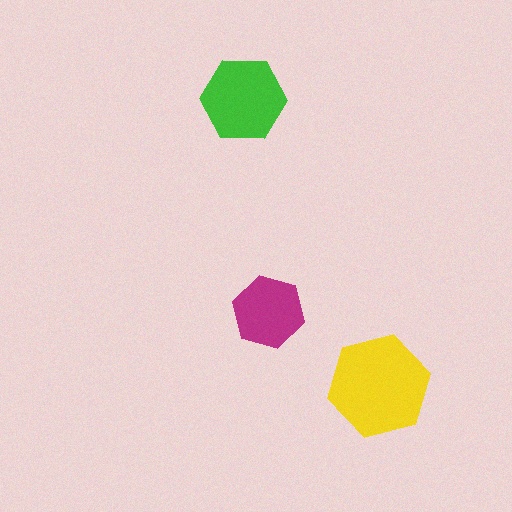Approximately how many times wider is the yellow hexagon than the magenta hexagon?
About 1.5 times wider.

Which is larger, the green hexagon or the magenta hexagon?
The green one.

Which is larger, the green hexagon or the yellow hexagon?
The yellow one.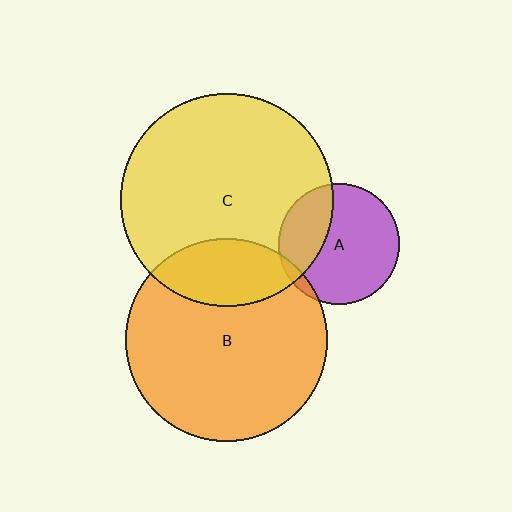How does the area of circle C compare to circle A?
Approximately 3.1 times.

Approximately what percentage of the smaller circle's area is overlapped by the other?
Approximately 30%.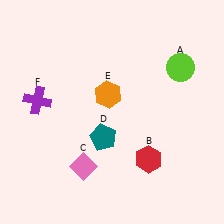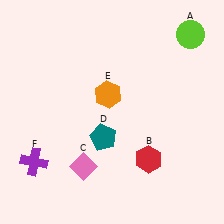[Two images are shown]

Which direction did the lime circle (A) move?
The lime circle (A) moved up.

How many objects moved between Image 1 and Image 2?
2 objects moved between the two images.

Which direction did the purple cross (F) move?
The purple cross (F) moved down.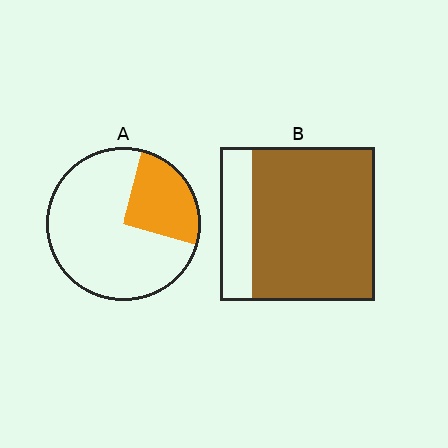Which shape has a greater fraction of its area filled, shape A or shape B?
Shape B.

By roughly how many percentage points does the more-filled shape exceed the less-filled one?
By roughly 55 percentage points (B over A).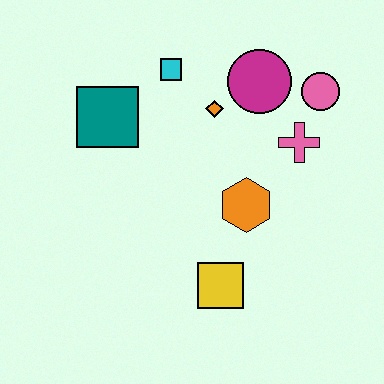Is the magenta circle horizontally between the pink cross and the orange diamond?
Yes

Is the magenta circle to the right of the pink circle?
No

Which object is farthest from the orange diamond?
The yellow square is farthest from the orange diamond.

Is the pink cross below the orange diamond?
Yes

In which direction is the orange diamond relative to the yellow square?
The orange diamond is above the yellow square.